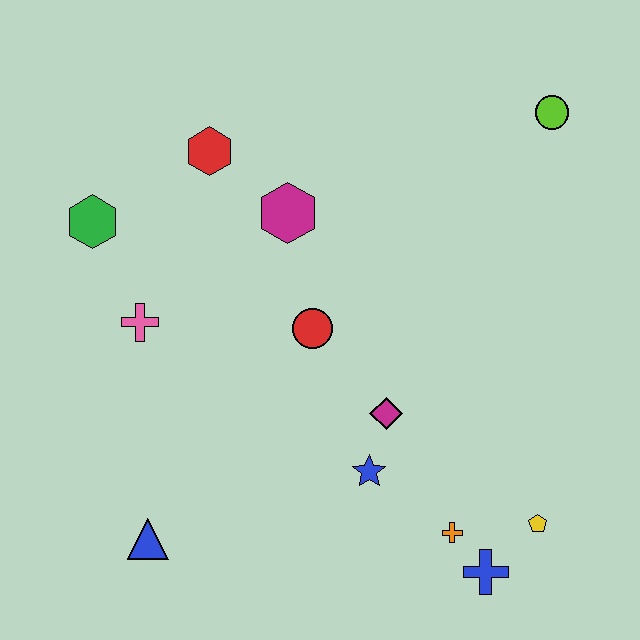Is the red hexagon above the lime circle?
No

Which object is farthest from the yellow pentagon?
The green hexagon is farthest from the yellow pentagon.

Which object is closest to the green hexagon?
The pink cross is closest to the green hexagon.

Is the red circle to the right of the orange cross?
No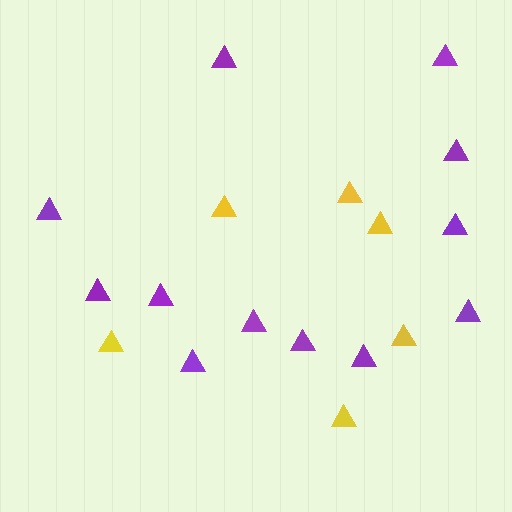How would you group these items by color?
There are 2 groups: one group of yellow triangles (6) and one group of purple triangles (12).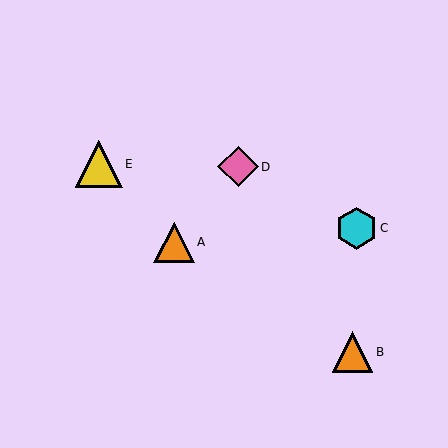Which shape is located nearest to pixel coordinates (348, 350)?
The orange triangle (labeled B) at (353, 352) is nearest to that location.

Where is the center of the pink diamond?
The center of the pink diamond is at (238, 167).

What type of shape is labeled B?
Shape B is an orange triangle.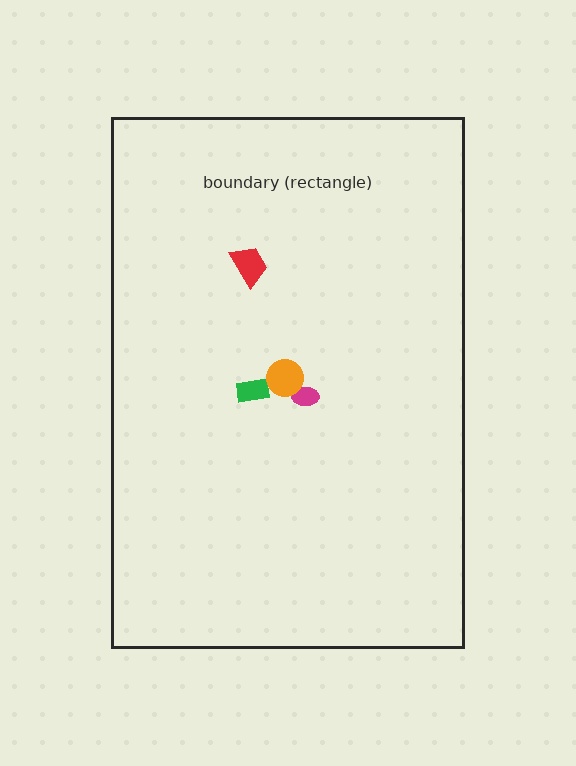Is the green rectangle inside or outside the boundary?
Inside.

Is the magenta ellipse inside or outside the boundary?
Inside.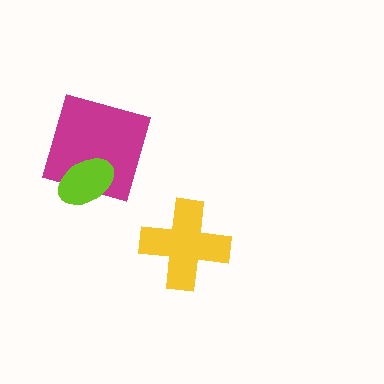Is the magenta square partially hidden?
Yes, it is partially covered by another shape.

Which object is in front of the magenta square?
The lime ellipse is in front of the magenta square.